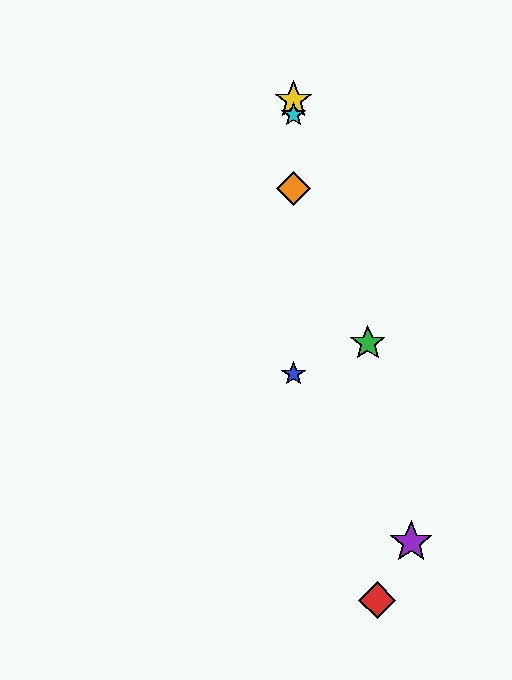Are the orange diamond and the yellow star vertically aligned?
Yes, both are at x≈294.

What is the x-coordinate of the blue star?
The blue star is at x≈294.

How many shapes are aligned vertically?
4 shapes (the blue star, the yellow star, the orange diamond, the cyan star) are aligned vertically.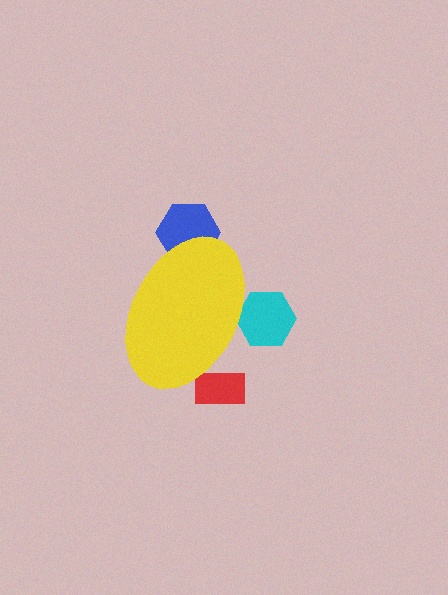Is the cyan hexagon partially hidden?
Yes, the cyan hexagon is partially hidden behind the yellow ellipse.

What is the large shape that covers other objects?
A yellow ellipse.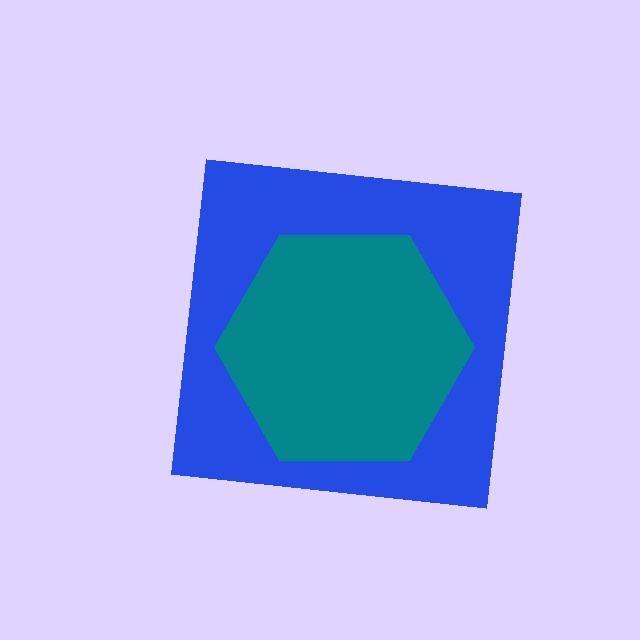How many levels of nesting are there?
2.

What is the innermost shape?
The teal hexagon.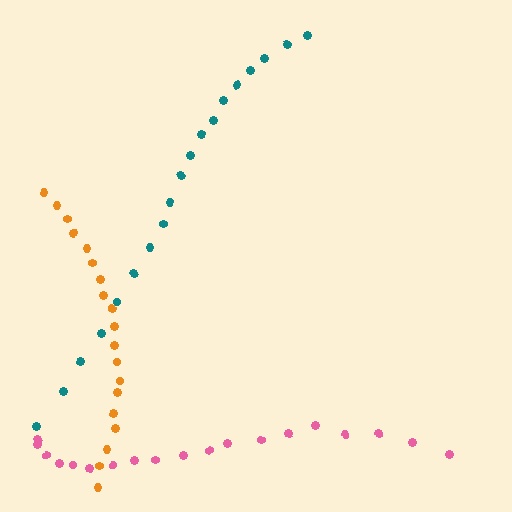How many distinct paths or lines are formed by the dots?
There are 3 distinct paths.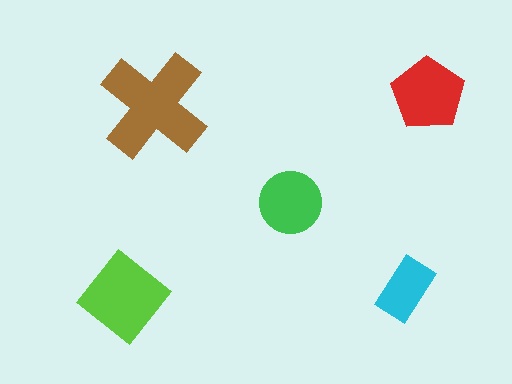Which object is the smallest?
The cyan rectangle.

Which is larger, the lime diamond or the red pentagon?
The lime diamond.